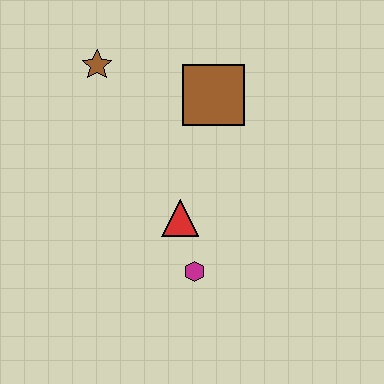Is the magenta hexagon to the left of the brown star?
No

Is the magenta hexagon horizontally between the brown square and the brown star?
Yes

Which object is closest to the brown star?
The brown square is closest to the brown star.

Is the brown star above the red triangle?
Yes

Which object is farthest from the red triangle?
The brown star is farthest from the red triangle.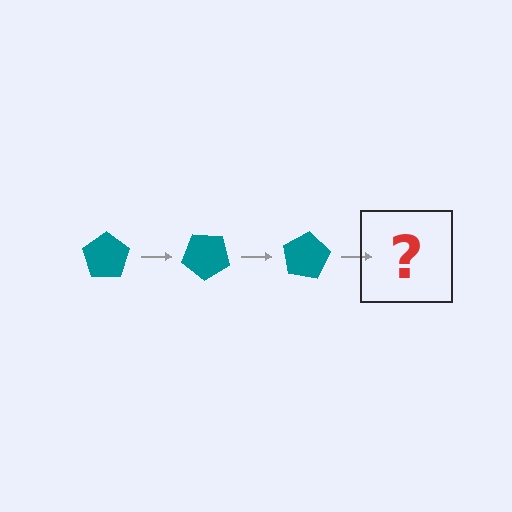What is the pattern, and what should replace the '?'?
The pattern is that the pentagon rotates 40 degrees each step. The '?' should be a teal pentagon rotated 120 degrees.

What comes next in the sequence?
The next element should be a teal pentagon rotated 120 degrees.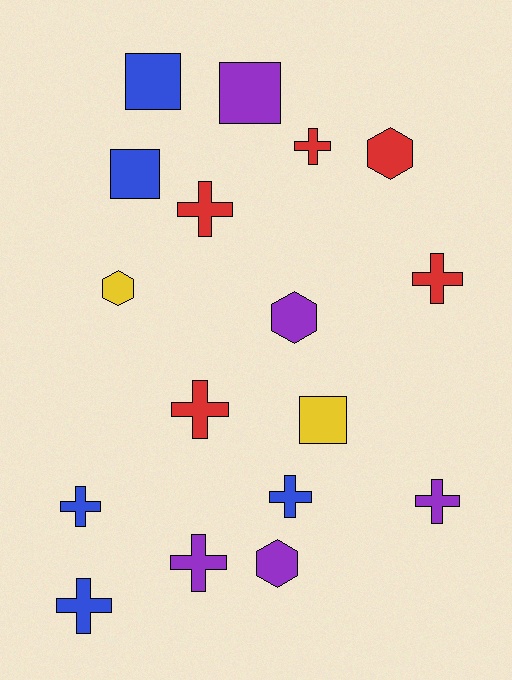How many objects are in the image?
There are 17 objects.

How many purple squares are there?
There is 1 purple square.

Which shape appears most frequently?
Cross, with 9 objects.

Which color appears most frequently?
Purple, with 5 objects.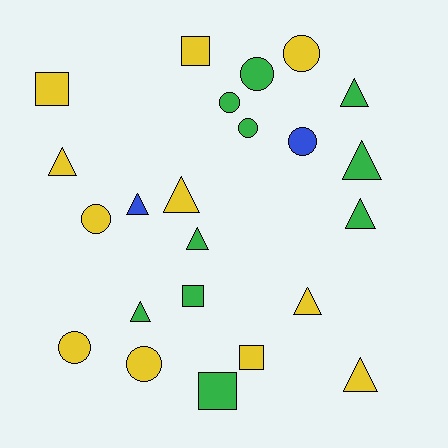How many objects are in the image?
There are 23 objects.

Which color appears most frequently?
Yellow, with 11 objects.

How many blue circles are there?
There is 1 blue circle.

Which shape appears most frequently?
Triangle, with 10 objects.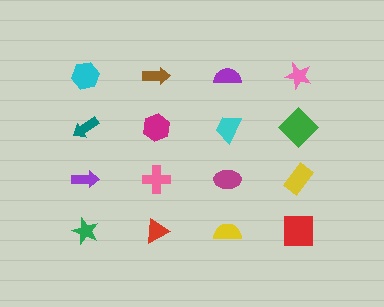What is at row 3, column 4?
A yellow rectangle.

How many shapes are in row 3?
4 shapes.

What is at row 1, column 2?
A brown arrow.